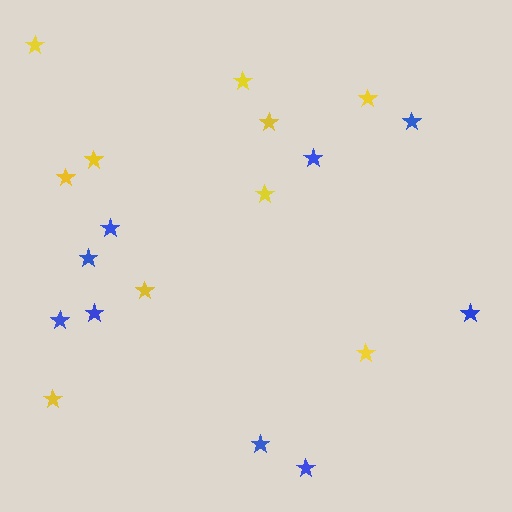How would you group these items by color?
There are 2 groups: one group of yellow stars (10) and one group of blue stars (9).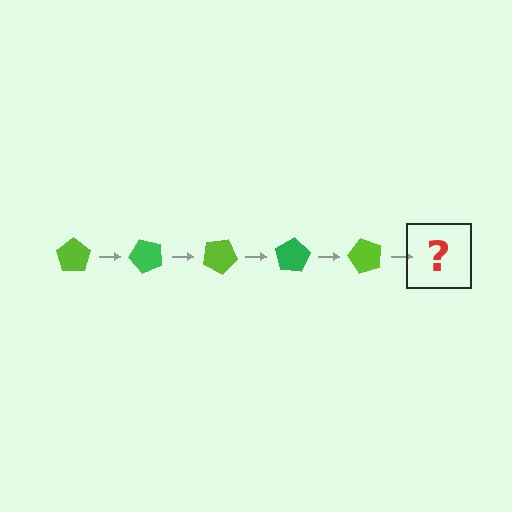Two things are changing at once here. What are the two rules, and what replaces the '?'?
The two rules are that it rotates 50 degrees each step and the color cycles through lime and green. The '?' should be a green pentagon, rotated 250 degrees from the start.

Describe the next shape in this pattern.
It should be a green pentagon, rotated 250 degrees from the start.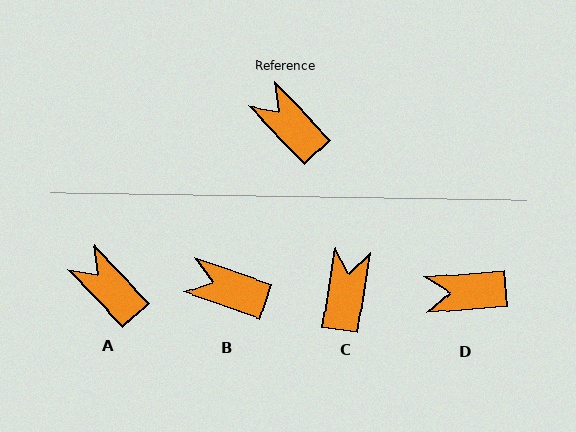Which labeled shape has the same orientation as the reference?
A.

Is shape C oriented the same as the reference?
No, it is off by about 52 degrees.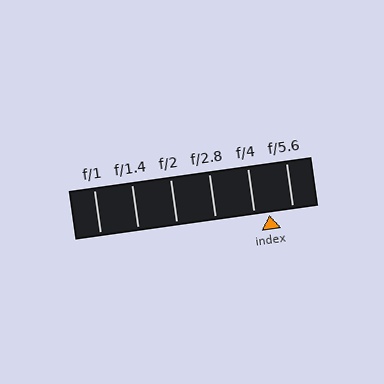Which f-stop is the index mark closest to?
The index mark is closest to f/4.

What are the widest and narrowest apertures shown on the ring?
The widest aperture shown is f/1 and the narrowest is f/5.6.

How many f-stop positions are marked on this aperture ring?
There are 6 f-stop positions marked.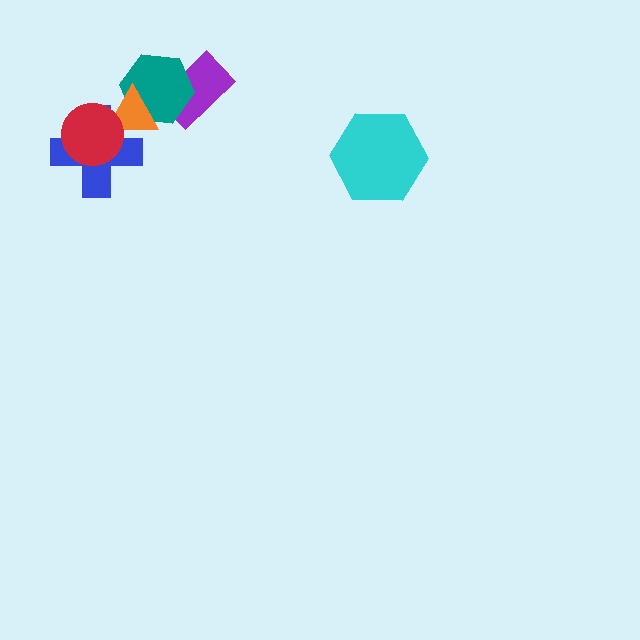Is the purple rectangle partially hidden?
Yes, it is partially covered by another shape.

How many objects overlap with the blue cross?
2 objects overlap with the blue cross.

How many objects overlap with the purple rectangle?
1 object overlaps with the purple rectangle.